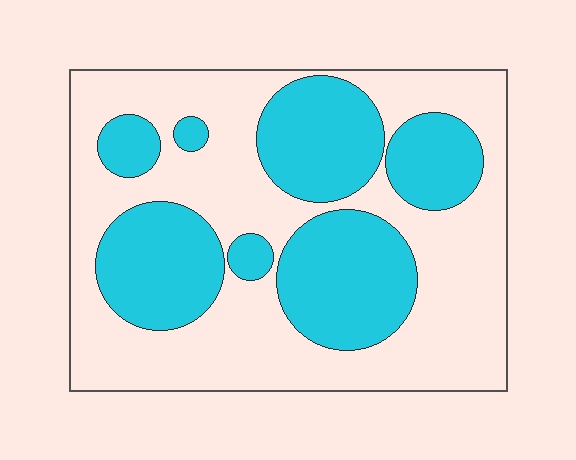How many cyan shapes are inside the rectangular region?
7.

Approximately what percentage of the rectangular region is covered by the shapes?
Approximately 40%.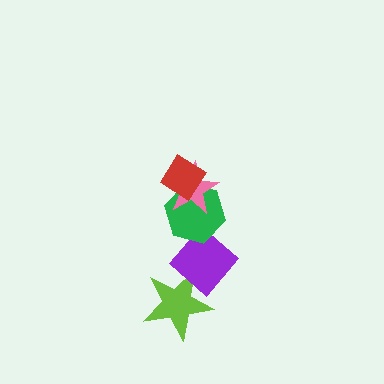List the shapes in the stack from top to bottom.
From top to bottom: the red diamond, the pink star, the green hexagon, the purple diamond, the lime star.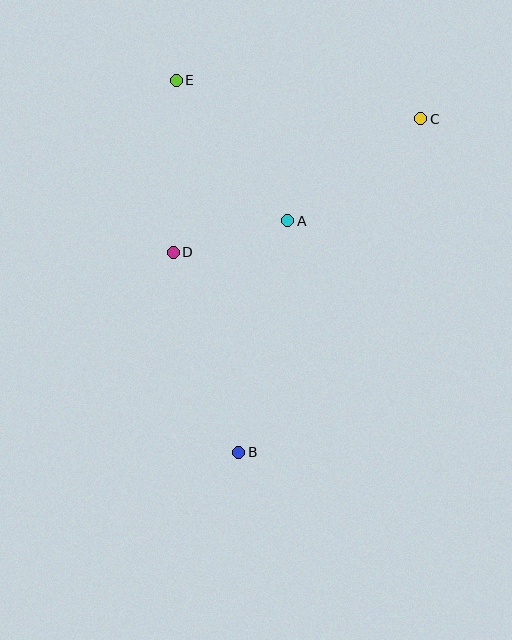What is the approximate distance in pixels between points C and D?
The distance between C and D is approximately 281 pixels.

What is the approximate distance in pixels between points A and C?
The distance between A and C is approximately 168 pixels.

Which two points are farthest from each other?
Points B and C are farthest from each other.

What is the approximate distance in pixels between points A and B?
The distance between A and B is approximately 237 pixels.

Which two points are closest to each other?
Points A and D are closest to each other.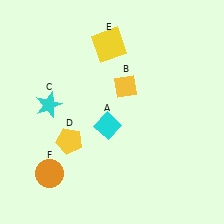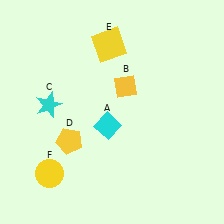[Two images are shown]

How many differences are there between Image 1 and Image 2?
There is 1 difference between the two images.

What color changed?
The circle (F) changed from orange in Image 1 to yellow in Image 2.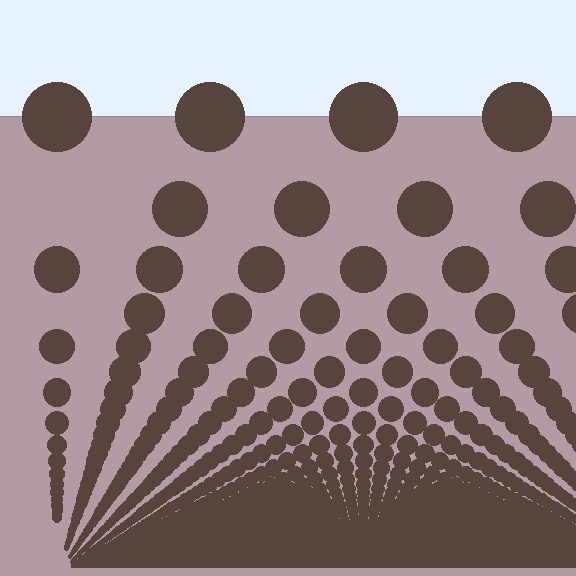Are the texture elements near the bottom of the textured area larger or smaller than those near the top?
Smaller. The gradient is inverted — elements near the bottom are smaller and denser.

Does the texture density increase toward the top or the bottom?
Density increases toward the bottom.